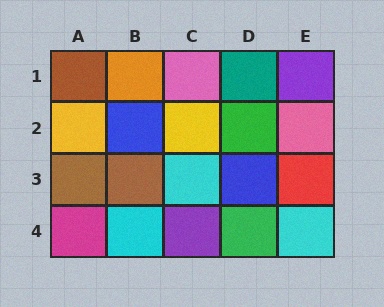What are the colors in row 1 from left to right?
Brown, orange, pink, teal, purple.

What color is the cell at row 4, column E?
Cyan.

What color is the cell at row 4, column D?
Green.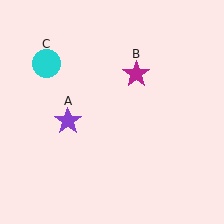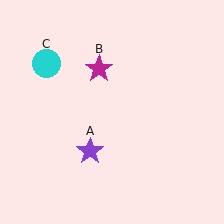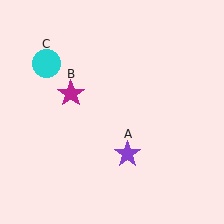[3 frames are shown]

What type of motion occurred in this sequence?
The purple star (object A), magenta star (object B) rotated counterclockwise around the center of the scene.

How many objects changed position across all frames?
2 objects changed position: purple star (object A), magenta star (object B).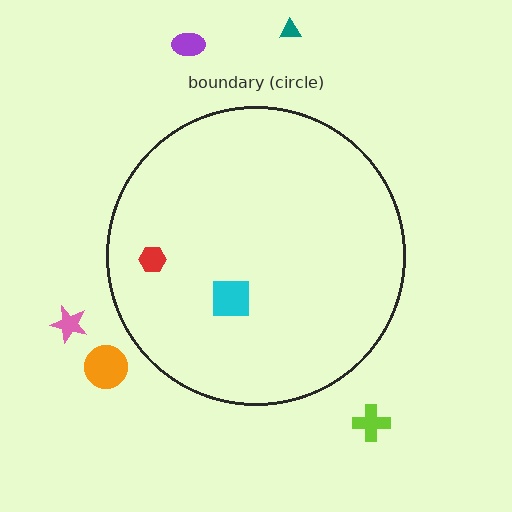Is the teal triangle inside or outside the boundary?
Outside.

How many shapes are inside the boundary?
2 inside, 5 outside.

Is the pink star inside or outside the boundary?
Outside.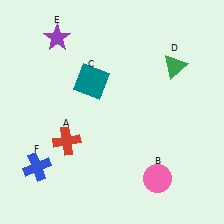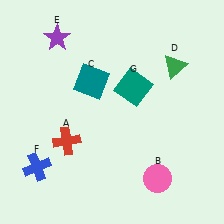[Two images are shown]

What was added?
A teal square (G) was added in Image 2.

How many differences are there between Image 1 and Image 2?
There is 1 difference between the two images.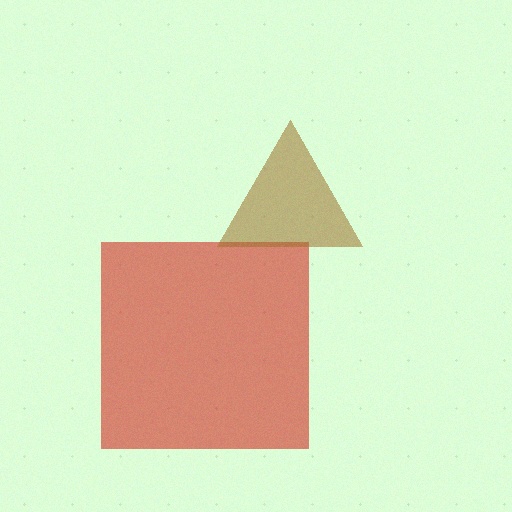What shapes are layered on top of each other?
The layered shapes are: a red square, a brown triangle.